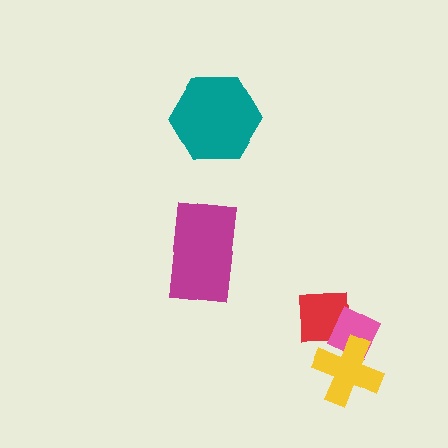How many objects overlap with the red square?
2 objects overlap with the red square.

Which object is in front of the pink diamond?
The yellow cross is in front of the pink diamond.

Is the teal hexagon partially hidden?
No, no other shape covers it.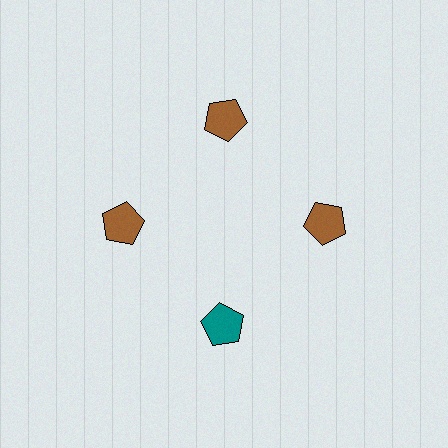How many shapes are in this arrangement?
There are 4 shapes arranged in a ring pattern.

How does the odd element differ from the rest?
It has a different color: teal instead of brown.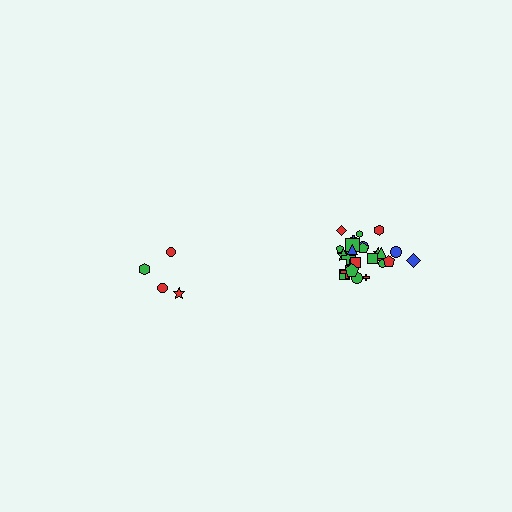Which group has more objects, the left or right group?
The right group.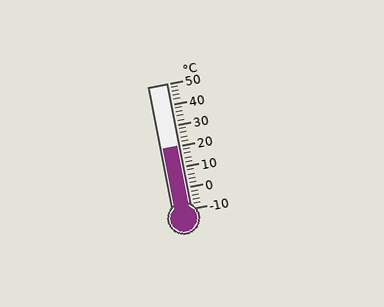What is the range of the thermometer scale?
The thermometer scale ranges from -10°C to 50°C.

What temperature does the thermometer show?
The thermometer shows approximately 20°C.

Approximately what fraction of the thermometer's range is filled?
The thermometer is filled to approximately 50% of its range.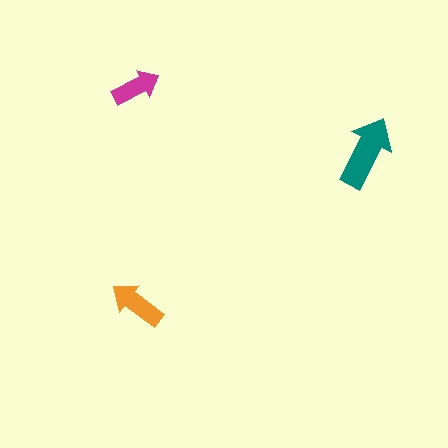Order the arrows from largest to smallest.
the teal one, the orange one, the magenta one.